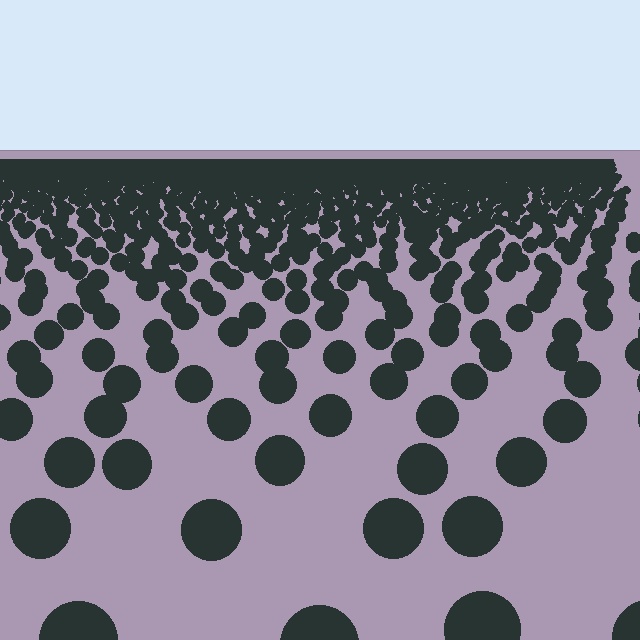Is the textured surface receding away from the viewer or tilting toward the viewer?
The surface is receding away from the viewer. Texture elements get smaller and denser toward the top.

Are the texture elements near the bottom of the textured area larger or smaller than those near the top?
Larger. Near the bottom, elements are closer to the viewer and appear at a bigger on-screen size.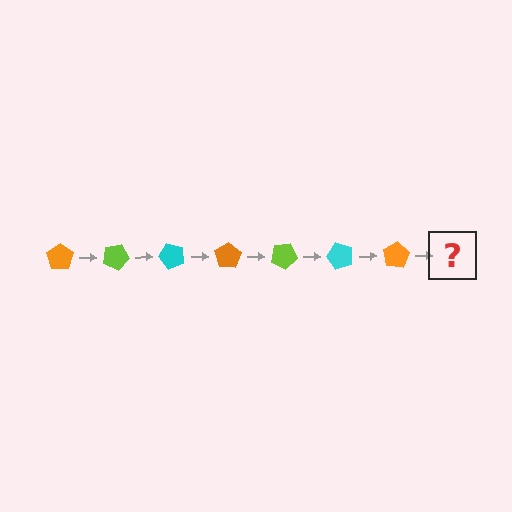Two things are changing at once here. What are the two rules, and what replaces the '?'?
The two rules are that it rotates 25 degrees each step and the color cycles through orange, lime, and cyan. The '?' should be a lime pentagon, rotated 175 degrees from the start.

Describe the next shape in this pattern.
It should be a lime pentagon, rotated 175 degrees from the start.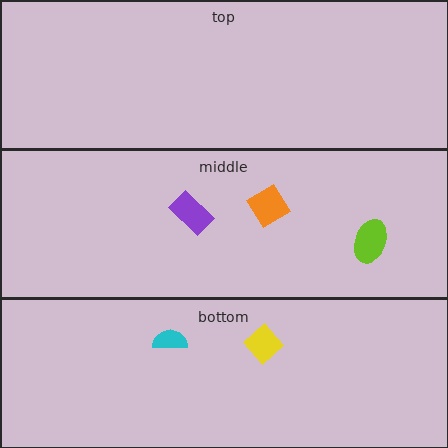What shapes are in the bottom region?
The yellow diamond, the cyan semicircle.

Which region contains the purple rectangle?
The middle region.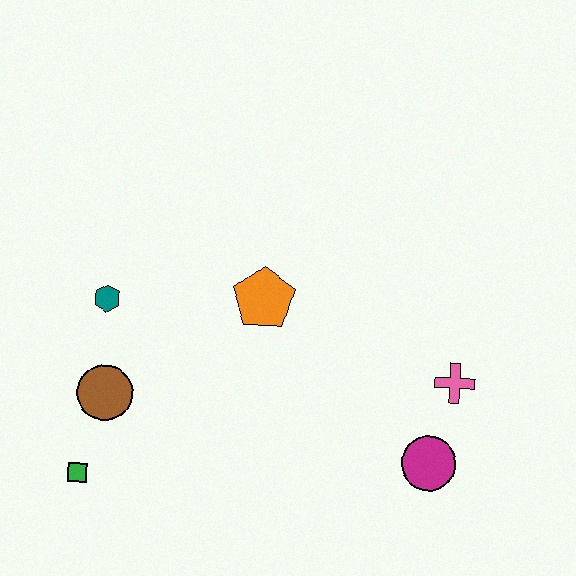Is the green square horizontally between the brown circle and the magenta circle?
No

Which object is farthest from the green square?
The pink cross is farthest from the green square.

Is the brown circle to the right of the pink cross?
No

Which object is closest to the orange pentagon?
The teal hexagon is closest to the orange pentagon.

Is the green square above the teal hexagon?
No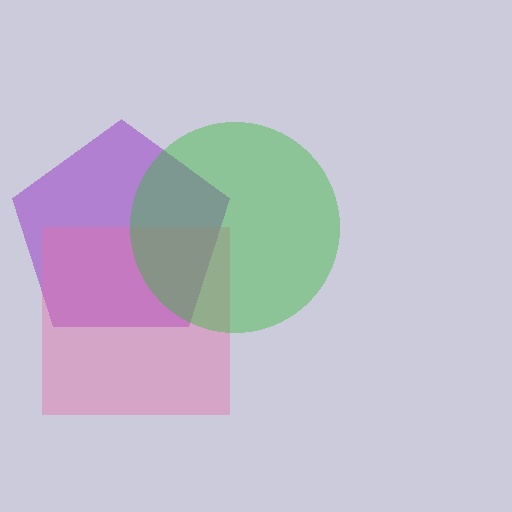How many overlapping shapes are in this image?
There are 3 overlapping shapes in the image.